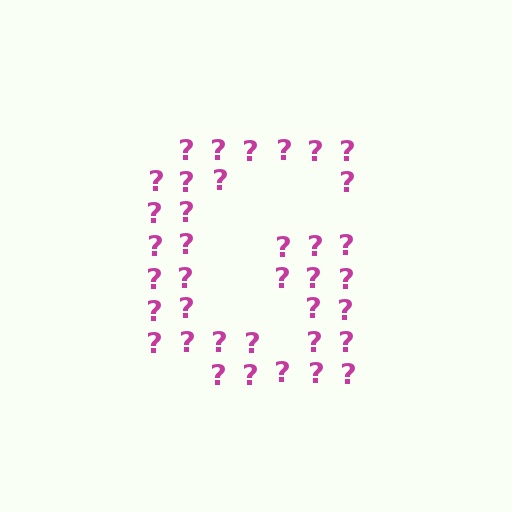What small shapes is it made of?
It is made of small question marks.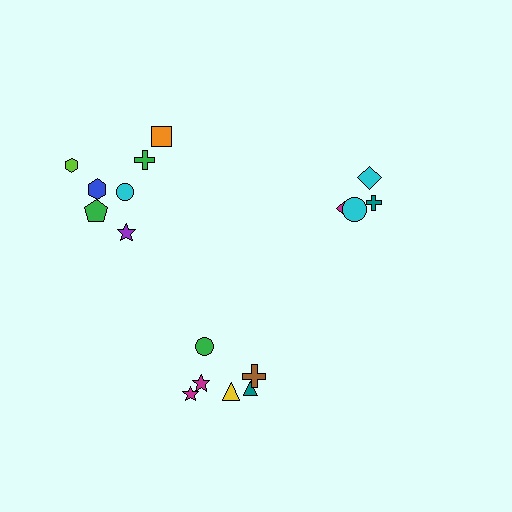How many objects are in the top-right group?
There are 4 objects.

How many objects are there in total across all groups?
There are 17 objects.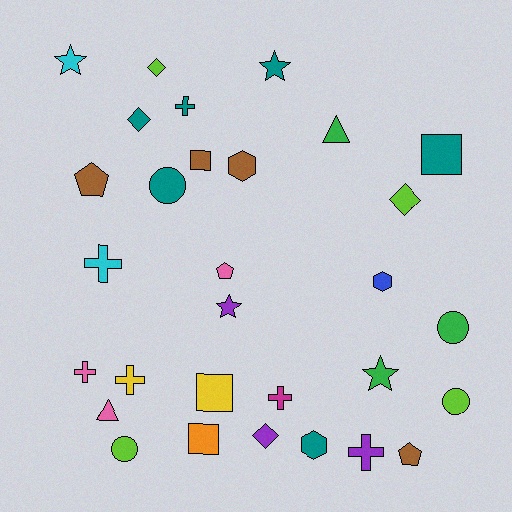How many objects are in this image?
There are 30 objects.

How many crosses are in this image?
There are 6 crosses.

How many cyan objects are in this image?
There are 2 cyan objects.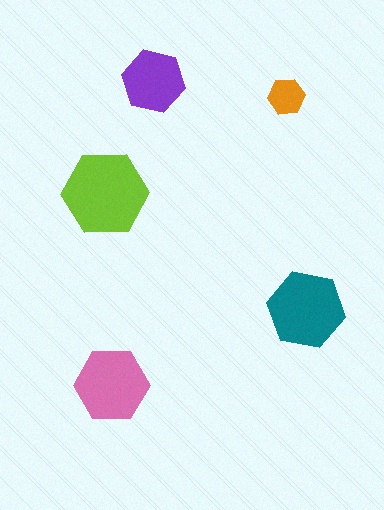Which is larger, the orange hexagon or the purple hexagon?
The purple one.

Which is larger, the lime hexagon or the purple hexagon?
The lime one.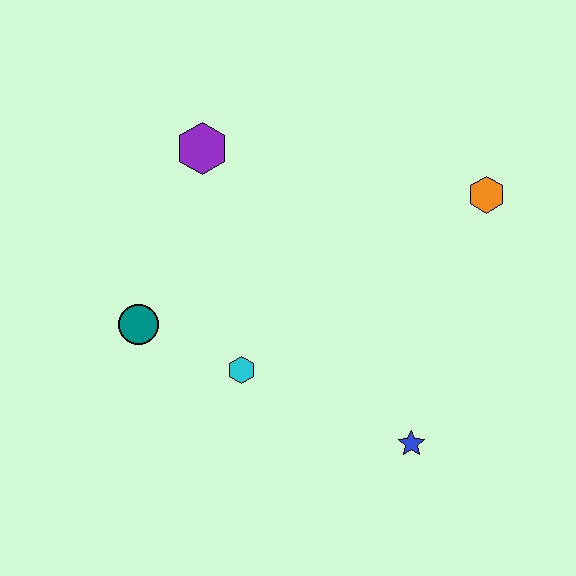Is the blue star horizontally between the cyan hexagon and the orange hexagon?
Yes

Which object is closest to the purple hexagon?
The teal circle is closest to the purple hexagon.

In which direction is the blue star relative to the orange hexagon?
The blue star is below the orange hexagon.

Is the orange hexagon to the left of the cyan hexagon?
No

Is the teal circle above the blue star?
Yes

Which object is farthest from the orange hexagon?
The teal circle is farthest from the orange hexagon.